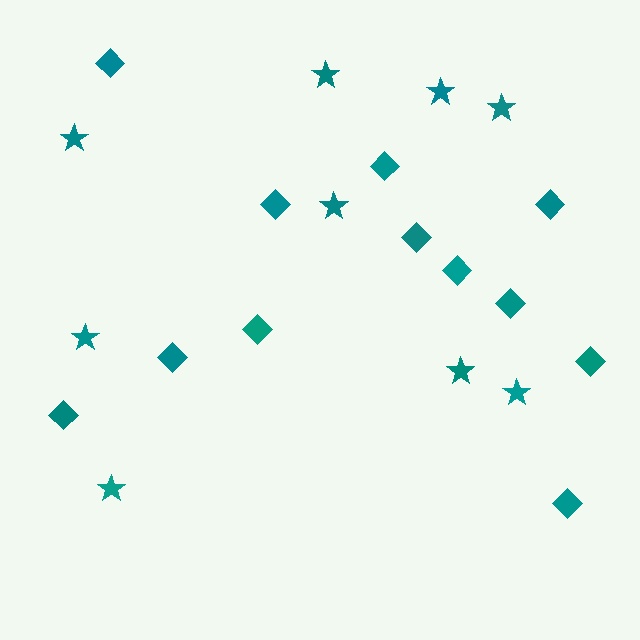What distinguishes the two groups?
There are 2 groups: one group of stars (9) and one group of diamonds (12).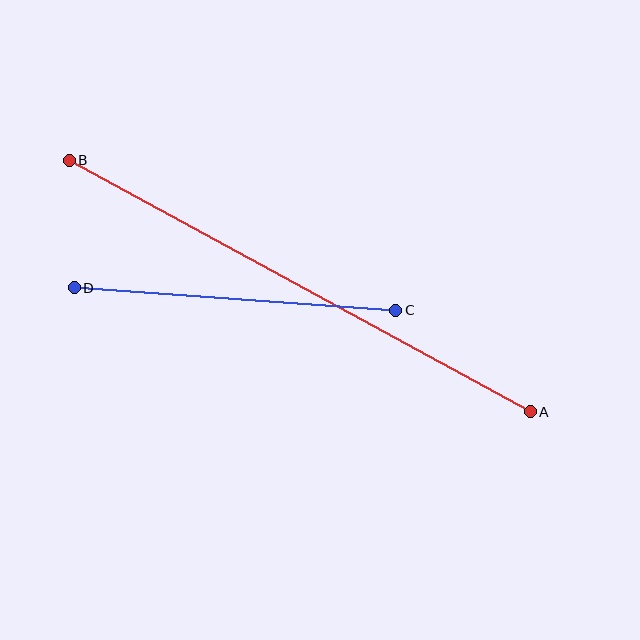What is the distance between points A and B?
The distance is approximately 526 pixels.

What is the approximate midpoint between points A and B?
The midpoint is at approximately (300, 286) pixels.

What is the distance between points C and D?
The distance is approximately 322 pixels.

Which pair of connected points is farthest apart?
Points A and B are farthest apart.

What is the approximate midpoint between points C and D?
The midpoint is at approximately (235, 299) pixels.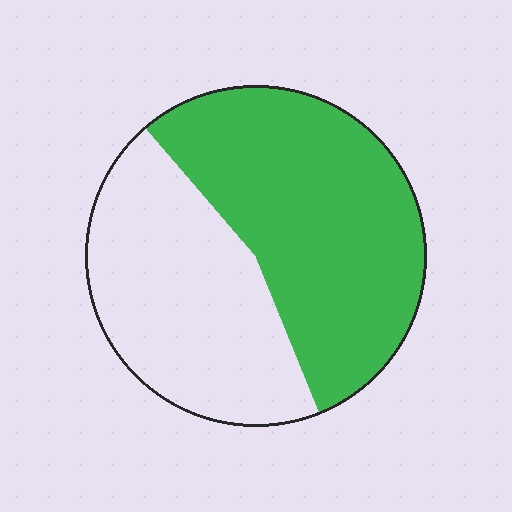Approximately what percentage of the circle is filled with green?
Approximately 55%.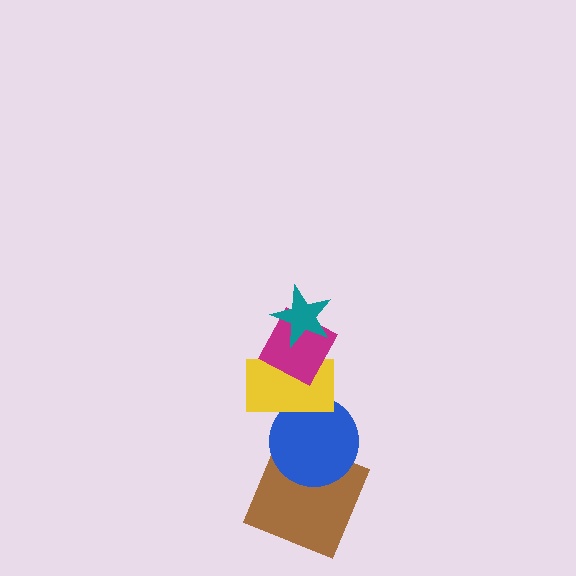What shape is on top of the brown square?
The blue circle is on top of the brown square.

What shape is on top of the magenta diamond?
The teal star is on top of the magenta diamond.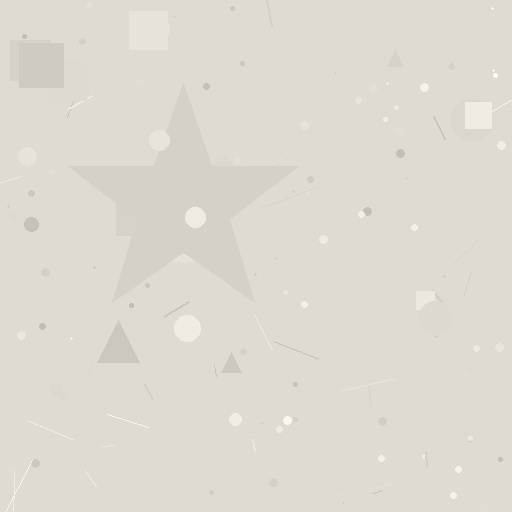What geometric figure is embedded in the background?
A star is embedded in the background.